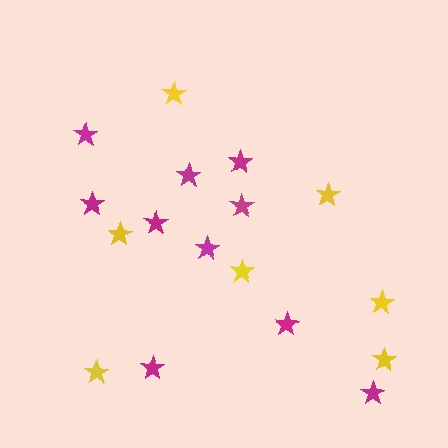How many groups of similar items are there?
There are 2 groups: one group of magenta stars (10) and one group of yellow stars (7).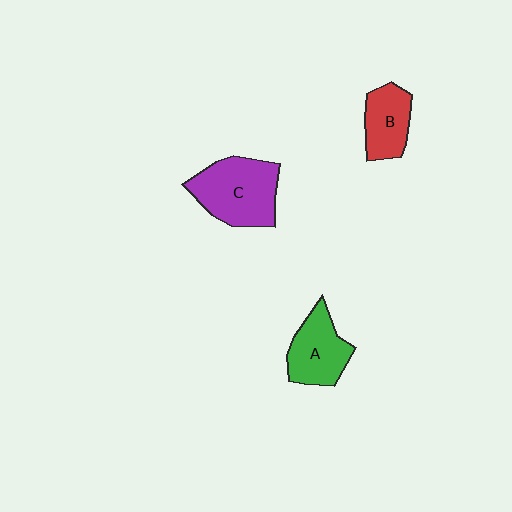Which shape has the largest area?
Shape C (purple).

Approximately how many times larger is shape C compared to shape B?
Approximately 1.6 times.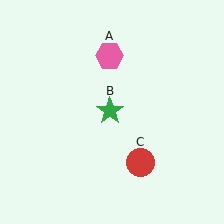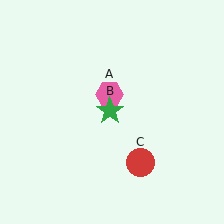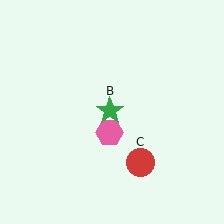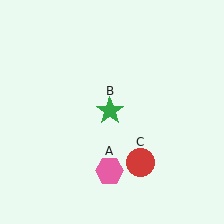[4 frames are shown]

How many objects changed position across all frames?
1 object changed position: pink hexagon (object A).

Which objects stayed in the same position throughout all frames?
Green star (object B) and red circle (object C) remained stationary.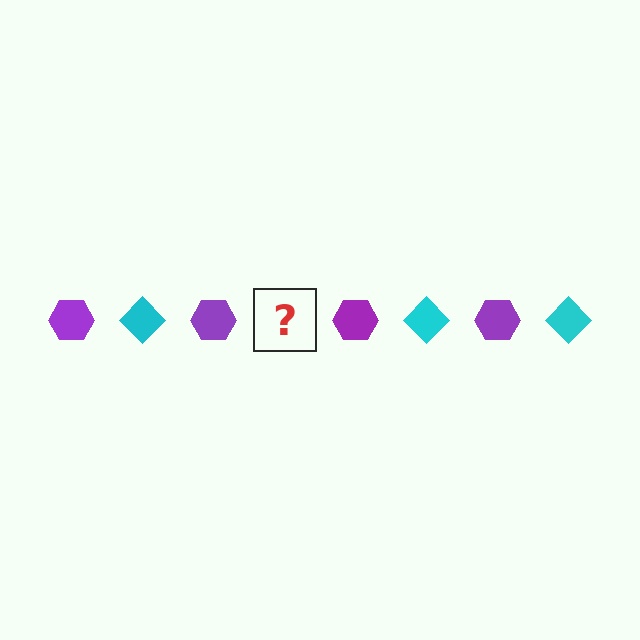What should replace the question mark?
The question mark should be replaced with a cyan diamond.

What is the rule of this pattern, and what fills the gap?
The rule is that the pattern alternates between purple hexagon and cyan diamond. The gap should be filled with a cyan diamond.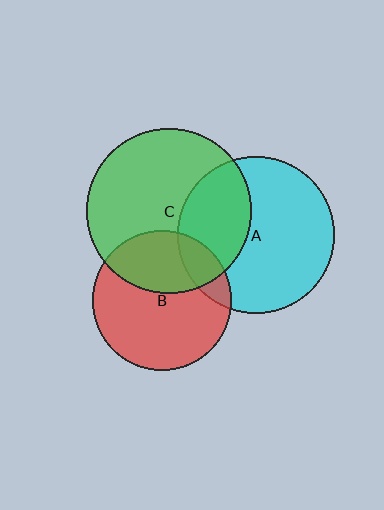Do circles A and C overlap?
Yes.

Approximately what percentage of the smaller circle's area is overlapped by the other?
Approximately 35%.